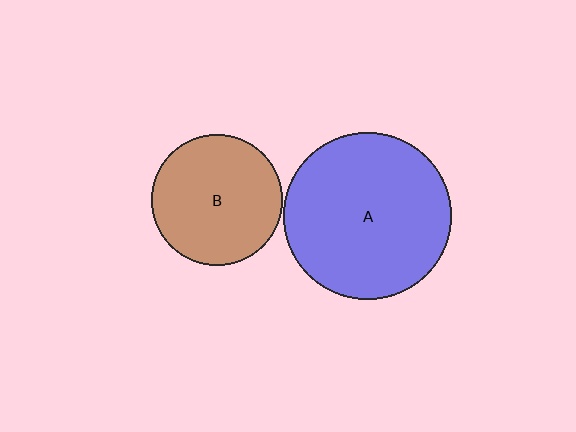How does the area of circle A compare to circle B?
Approximately 1.6 times.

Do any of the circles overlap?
No, none of the circles overlap.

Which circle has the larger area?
Circle A (blue).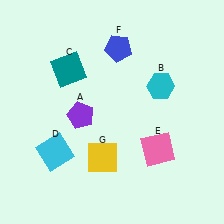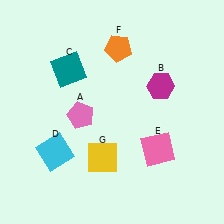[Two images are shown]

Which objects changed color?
A changed from purple to pink. B changed from cyan to magenta. F changed from blue to orange.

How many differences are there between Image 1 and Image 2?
There are 3 differences between the two images.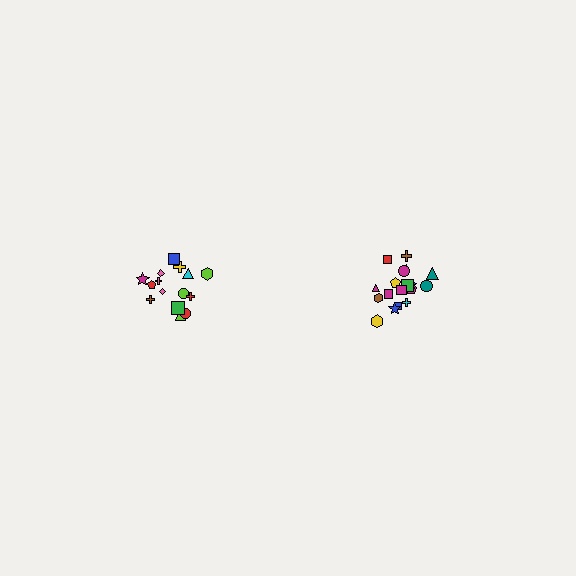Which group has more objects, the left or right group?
The right group.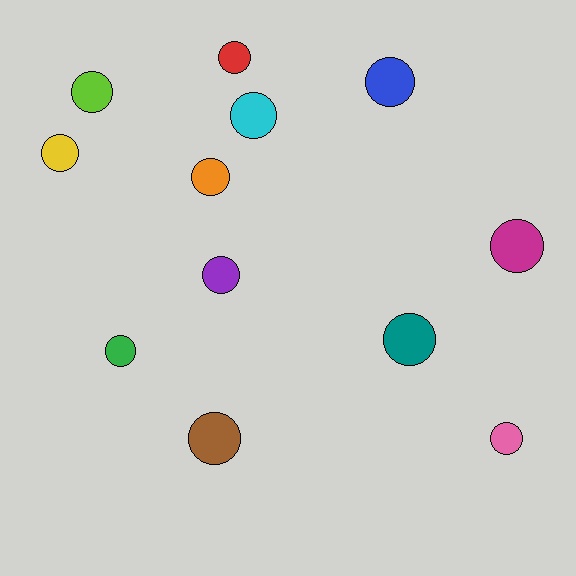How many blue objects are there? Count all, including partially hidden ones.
There is 1 blue object.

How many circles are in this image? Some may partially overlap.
There are 12 circles.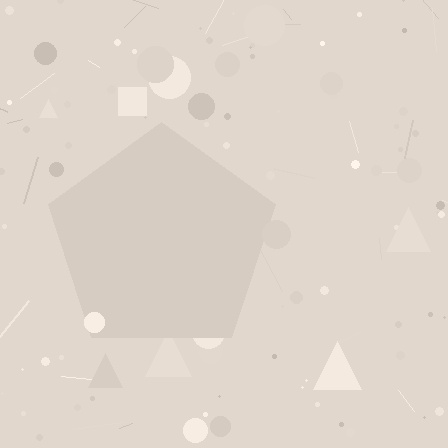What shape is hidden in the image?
A pentagon is hidden in the image.